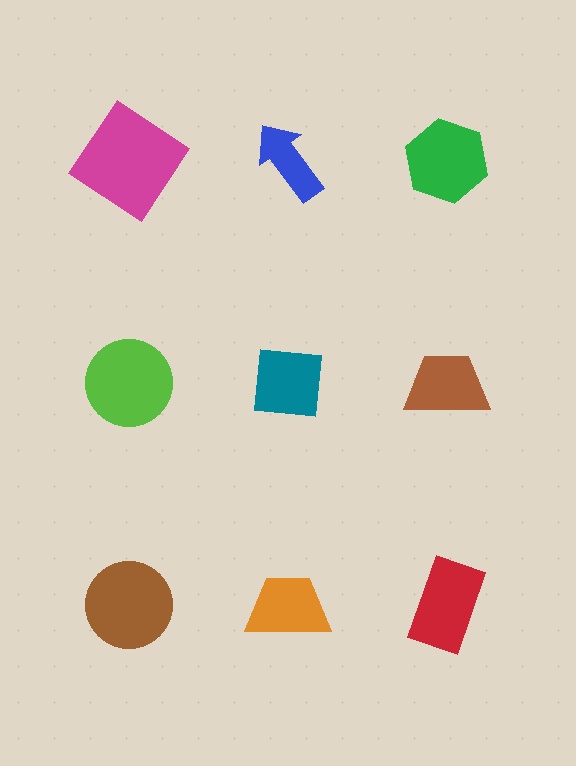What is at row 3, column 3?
A red rectangle.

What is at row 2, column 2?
A teal square.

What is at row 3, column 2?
An orange trapezoid.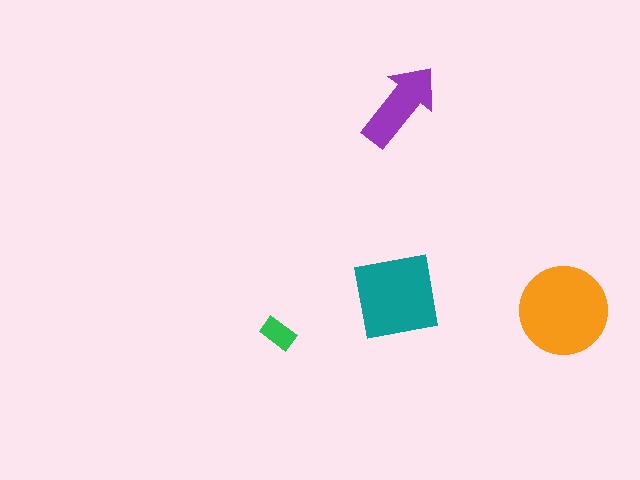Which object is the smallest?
The green rectangle.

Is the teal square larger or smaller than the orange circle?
Smaller.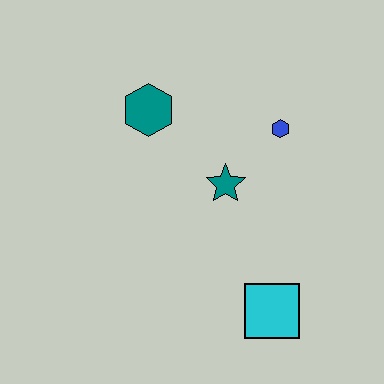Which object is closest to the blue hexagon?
The teal star is closest to the blue hexagon.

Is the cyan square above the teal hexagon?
No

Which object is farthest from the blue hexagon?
The cyan square is farthest from the blue hexagon.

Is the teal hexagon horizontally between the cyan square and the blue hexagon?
No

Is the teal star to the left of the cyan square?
Yes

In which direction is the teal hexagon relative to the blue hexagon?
The teal hexagon is to the left of the blue hexagon.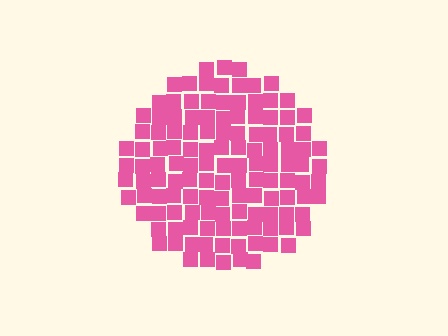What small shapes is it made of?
It is made of small squares.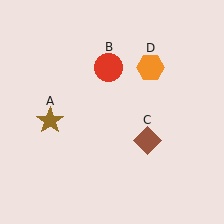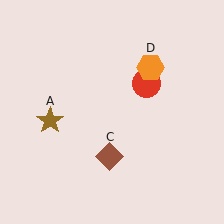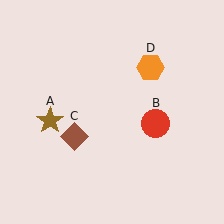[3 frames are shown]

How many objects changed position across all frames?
2 objects changed position: red circle (object B), brown diamond (object C).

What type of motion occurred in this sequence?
The red circle (object B), brown diamond (object C) rotated clockwise around the center of the scene.